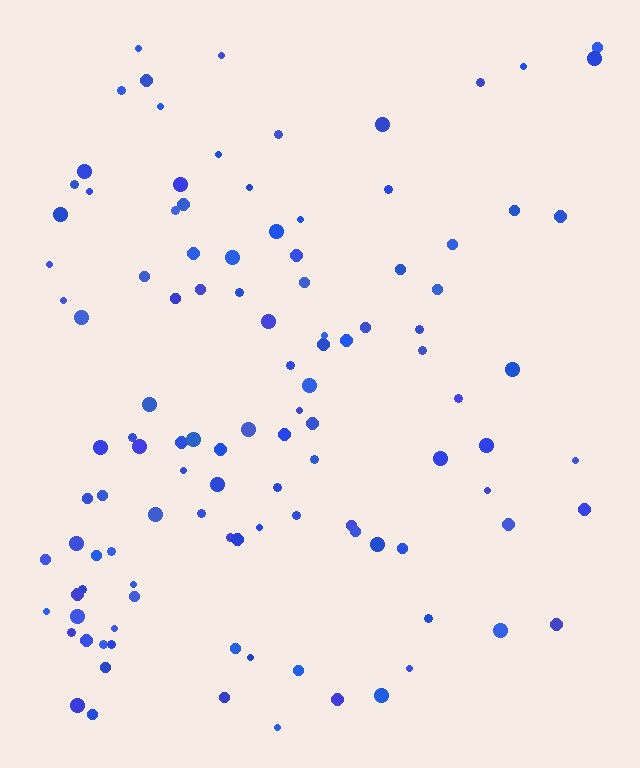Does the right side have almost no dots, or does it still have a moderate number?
Still a moderate number, just noticeably fewer than the left.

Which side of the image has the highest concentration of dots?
The left.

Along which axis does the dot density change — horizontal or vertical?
Horizontal.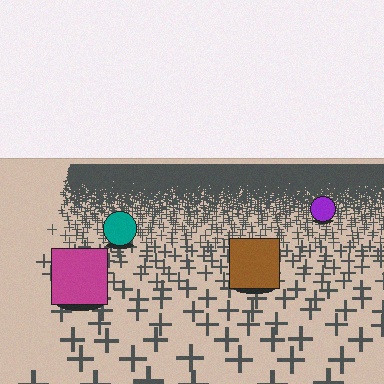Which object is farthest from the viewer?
The purple circle is farthest from the viewer. It appears smaller and the ground texture around it is denser.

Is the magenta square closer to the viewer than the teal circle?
Yes. The magenta square is closer — you can tell from the texture gradient: the ground texture is coarser near it.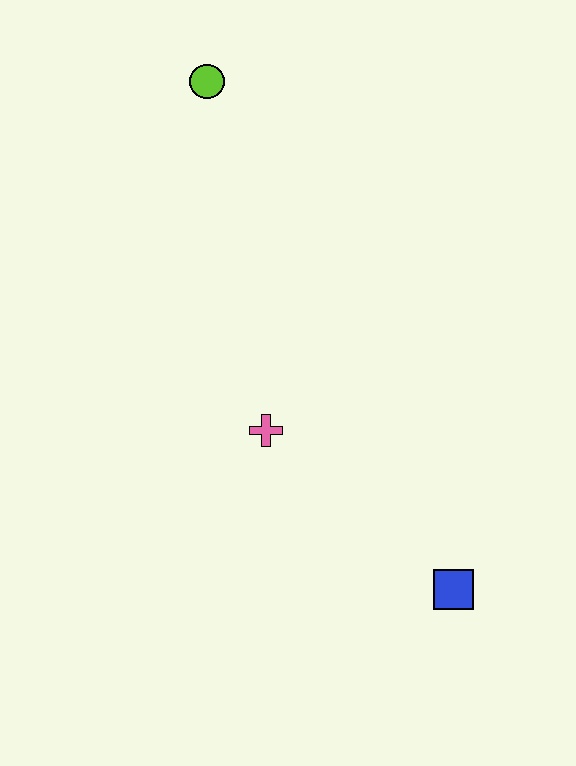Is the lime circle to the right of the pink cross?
No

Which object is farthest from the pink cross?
The lime circle is farthest from the pink cross.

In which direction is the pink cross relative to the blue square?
The pink cross is to the left of the blue square.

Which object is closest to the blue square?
The pink cross is closest to the blue square.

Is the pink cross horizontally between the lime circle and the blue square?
Yes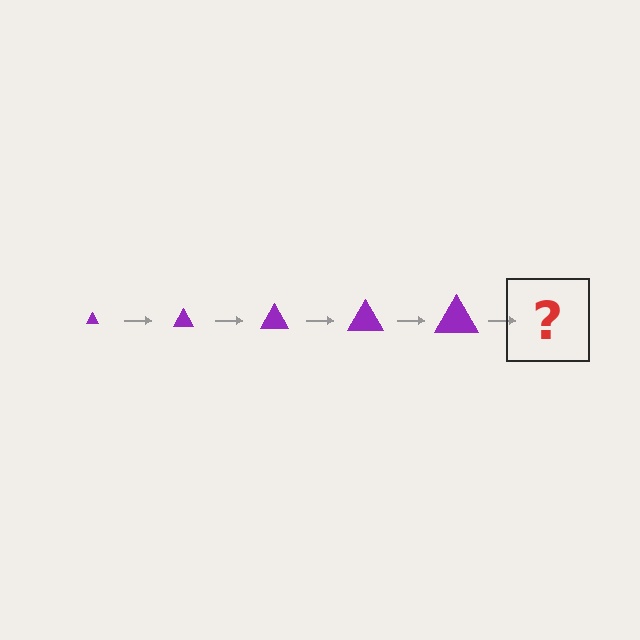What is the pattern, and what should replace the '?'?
The pattern is that the triangle gets progressively larger each step. The '?' should be a purple triangle, larger than the previous one.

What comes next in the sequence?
The next element should be a purple triangle, larger than the previous one.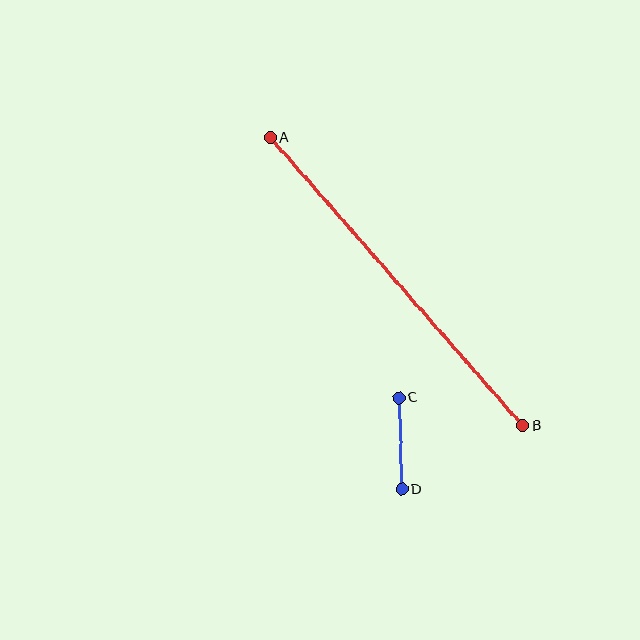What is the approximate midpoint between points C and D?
The midpoint is at approximately (400, 443) pixels.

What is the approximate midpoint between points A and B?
The midpoint is at approximately (396, 282) pixels.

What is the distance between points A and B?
The distance is approximately 384 pixels.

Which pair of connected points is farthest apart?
Points A and B are farthest apart.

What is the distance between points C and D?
The distance is approximately 92 pixels.